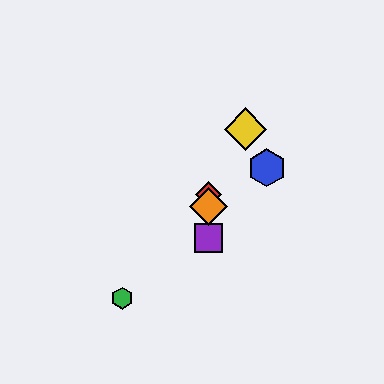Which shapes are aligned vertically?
The red diamond, the purple square, the orange diamond are aligned vertically.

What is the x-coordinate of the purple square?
The purple square is at x≈209.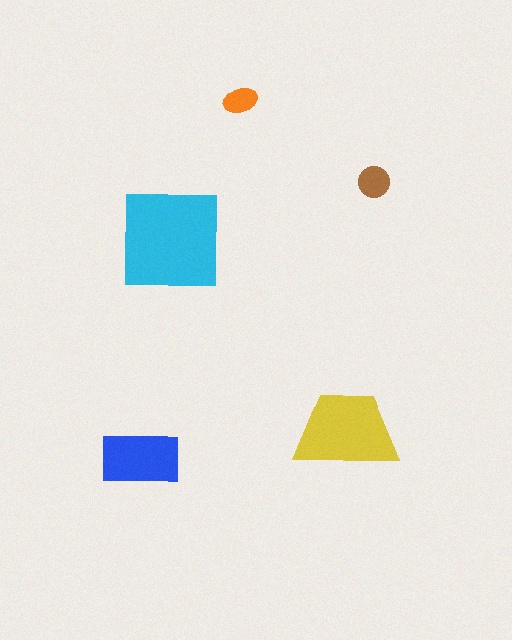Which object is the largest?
The cyan square.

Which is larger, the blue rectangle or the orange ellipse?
The blue rectangle.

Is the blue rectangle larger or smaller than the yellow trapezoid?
Smaller.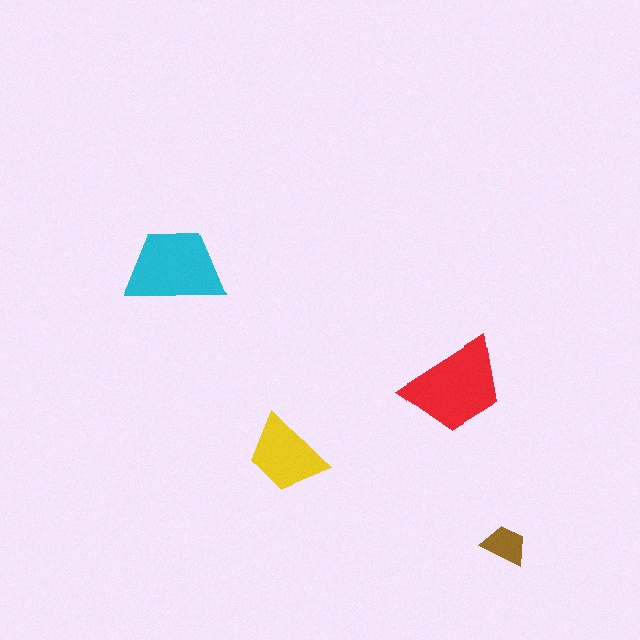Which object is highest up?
The cyan trapezoid is topmost.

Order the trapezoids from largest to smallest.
the red one, the cyan one, the yellow one, the brown one.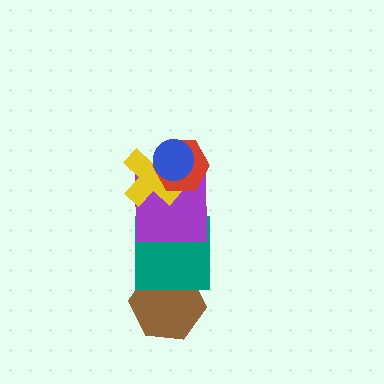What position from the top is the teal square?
The teal square is 5th from the top.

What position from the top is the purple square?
The purple square is 4th from the top.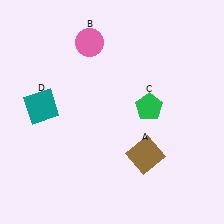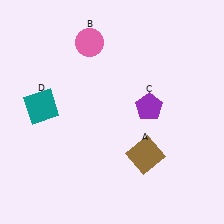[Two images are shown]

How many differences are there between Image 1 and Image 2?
There is 1 difference between the two images.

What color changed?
The pentagon (C) changed from green in Image 1 to purple in Image 2.